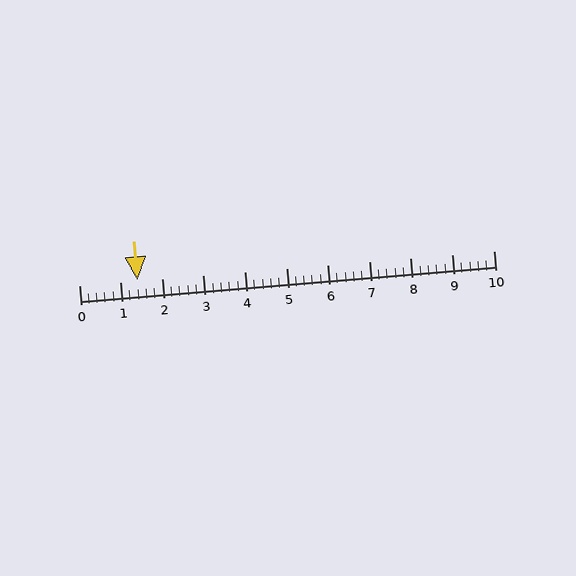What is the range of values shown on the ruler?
The ruler shows values from 0 to 10.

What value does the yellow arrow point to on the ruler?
The yellow arrow points to approximately 1.4.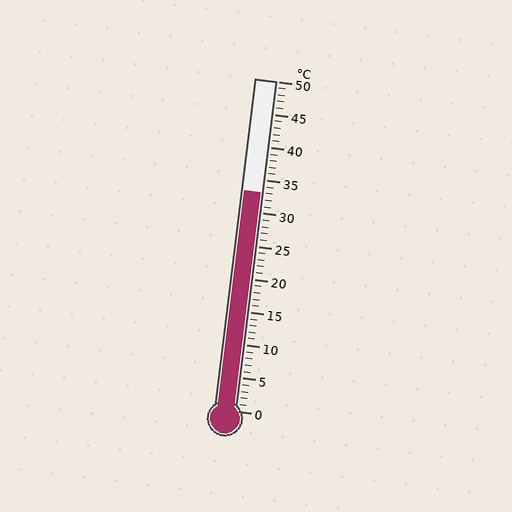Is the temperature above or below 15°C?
The temperature is above 15°C.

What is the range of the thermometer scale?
The thermometer scale ranges from 0°C to 50°C.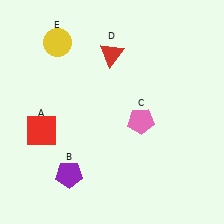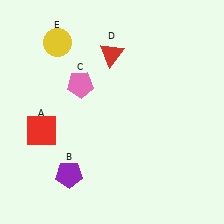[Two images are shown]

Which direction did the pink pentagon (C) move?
The pink pentagon (C) moved left.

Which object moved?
The pink pentagon (C) moved left.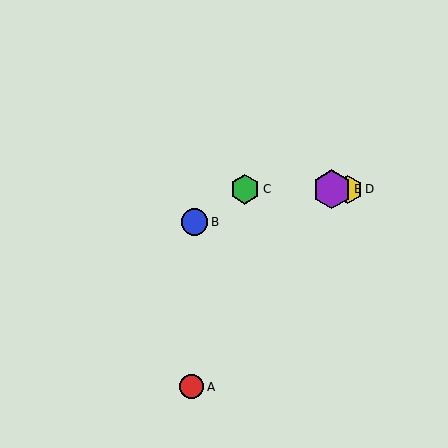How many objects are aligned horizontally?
3 objects (C, D, E) are aligned horizontally.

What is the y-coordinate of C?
Object C is at y≈189.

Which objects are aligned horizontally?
Objects C, D, E are aligned horizontally.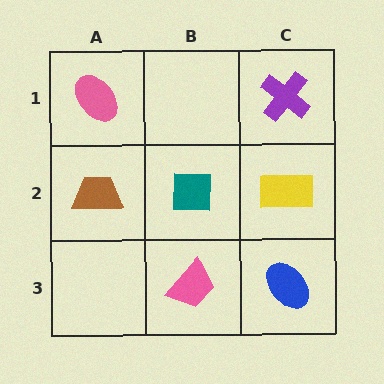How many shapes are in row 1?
2 shapes.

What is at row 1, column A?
A pink ellipse.